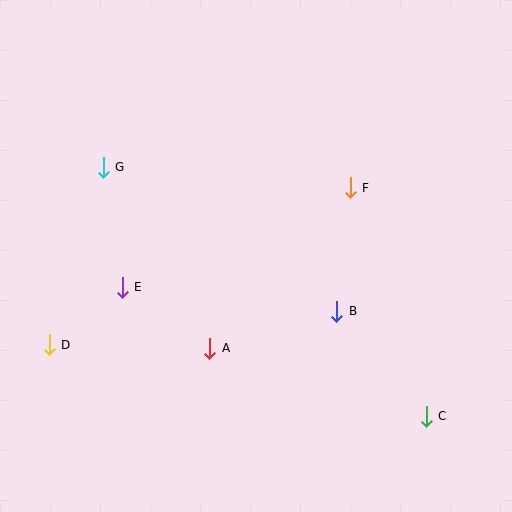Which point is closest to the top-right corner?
Point F is closest to the top-right corner.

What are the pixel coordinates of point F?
Point F is at (350, 188).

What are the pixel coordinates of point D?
Point D is at (49, 345).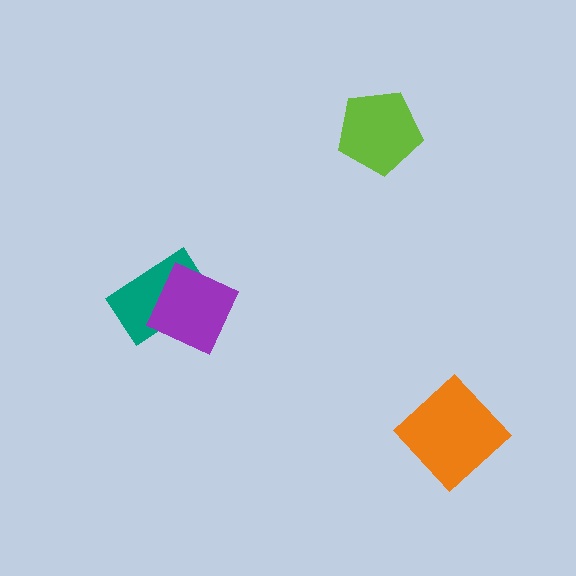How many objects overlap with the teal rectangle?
1 object overlaps with the teal rectangle.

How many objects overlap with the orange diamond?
0 objects overlap with the orange diamond.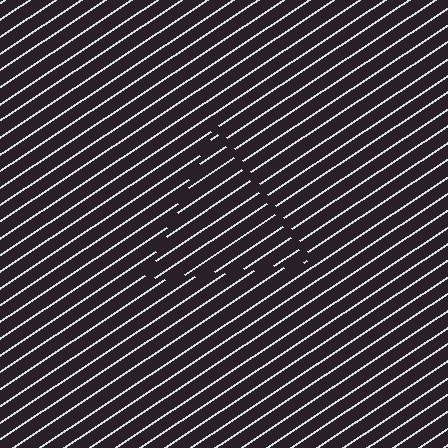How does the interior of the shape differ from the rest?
The interior of the shape contains the same grating, shifted by half a period — the contour is defined by the phase discontinuity where line-ends from the inner and outer gratings abut.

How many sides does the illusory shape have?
3 sides — the line-ends trace a triangle.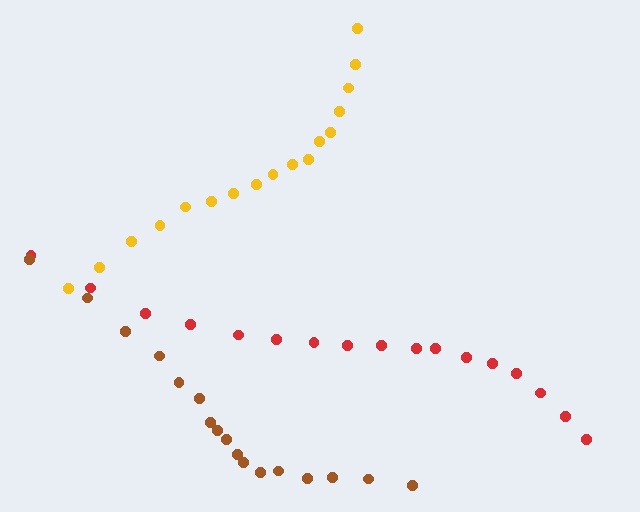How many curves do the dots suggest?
There are 3 distinct paths.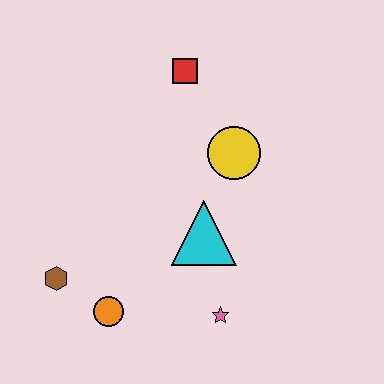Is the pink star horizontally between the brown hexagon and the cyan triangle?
No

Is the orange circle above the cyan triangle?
No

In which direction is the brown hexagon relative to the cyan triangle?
The brown hexagon is to the left of the cyan triangle.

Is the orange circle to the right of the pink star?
No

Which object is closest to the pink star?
The cyan triangle is closest to the pink star.